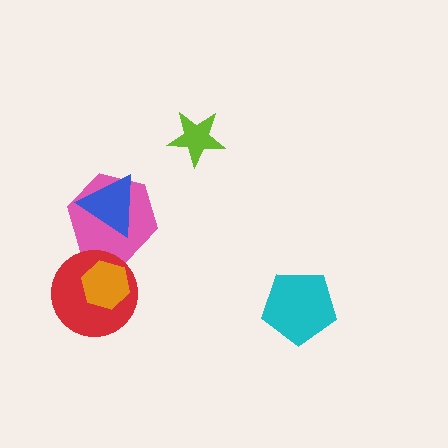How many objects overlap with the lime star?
0 objects overlap with the lime star.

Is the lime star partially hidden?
No, no other shape covers it.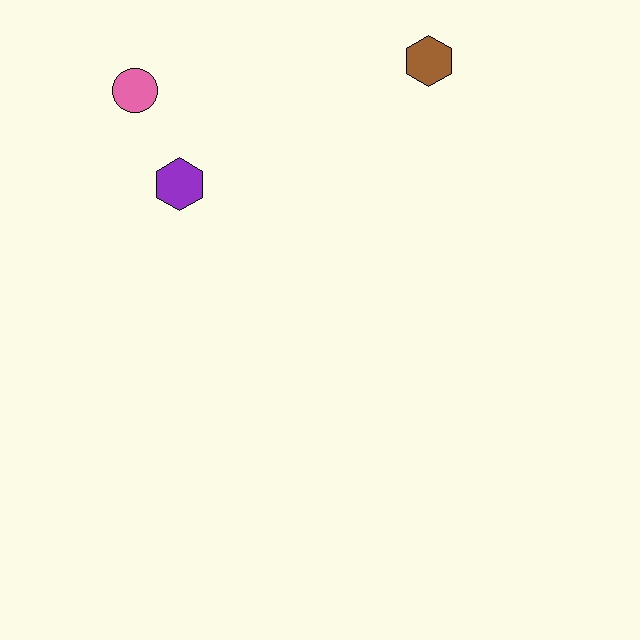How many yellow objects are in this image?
There are no yellow objects.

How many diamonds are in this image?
There are no diamonds.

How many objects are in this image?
There are 3 objects.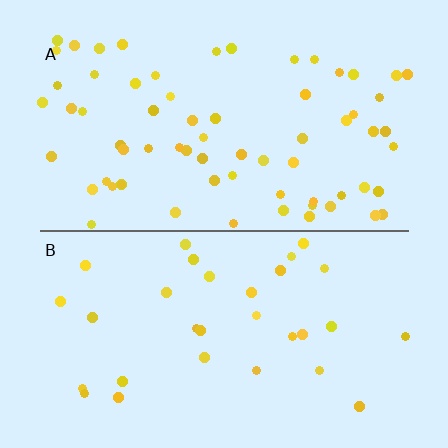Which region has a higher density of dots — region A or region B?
A (the top).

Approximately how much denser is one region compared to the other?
Approximately 2.2× — region A over region B.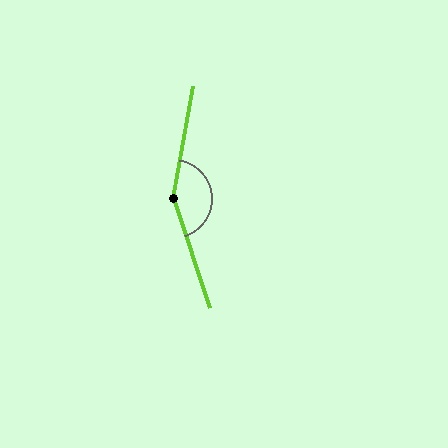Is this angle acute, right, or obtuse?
It is obtuse.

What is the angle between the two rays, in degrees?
Approximately 152 degrees.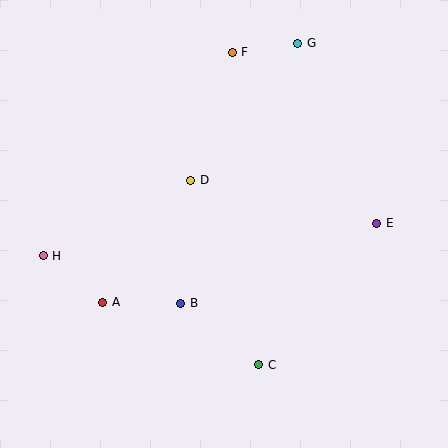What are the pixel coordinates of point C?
Point C is at (259, 365).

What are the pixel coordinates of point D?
Point D is at (191, 180).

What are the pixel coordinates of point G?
Point G is at (298, 43).